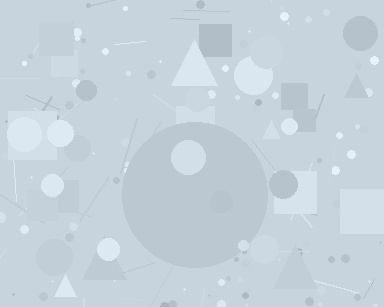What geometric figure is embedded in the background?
A circle is embedded in the background.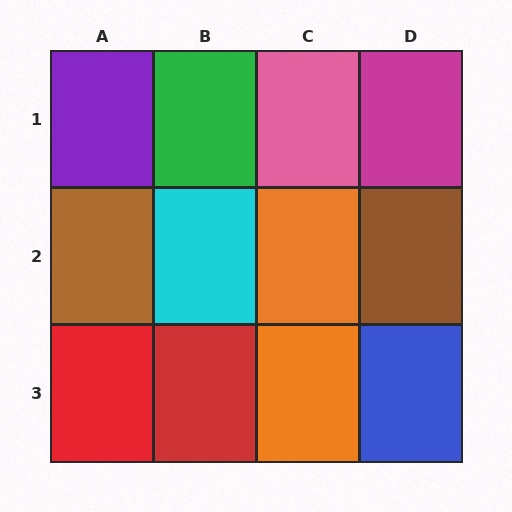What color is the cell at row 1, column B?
Green.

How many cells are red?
2 cells are red.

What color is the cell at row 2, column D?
Brown.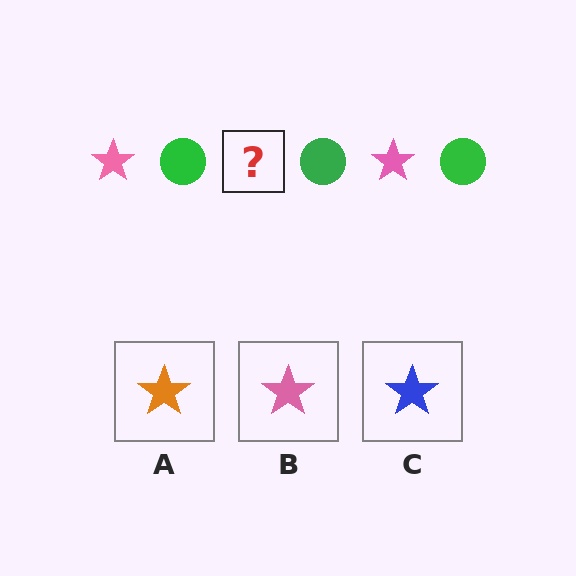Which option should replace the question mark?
Option B.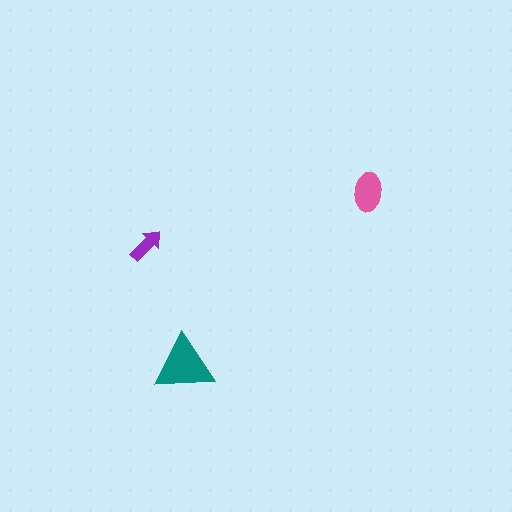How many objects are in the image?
There are 3 objects in the image.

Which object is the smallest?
The purple arrow.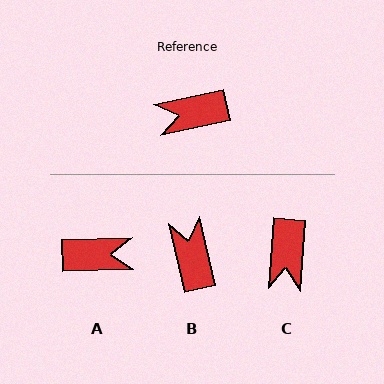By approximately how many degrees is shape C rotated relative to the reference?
Approximately 73 degrees counter-clockwise.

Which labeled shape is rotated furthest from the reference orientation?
A, about 169 degrees away.